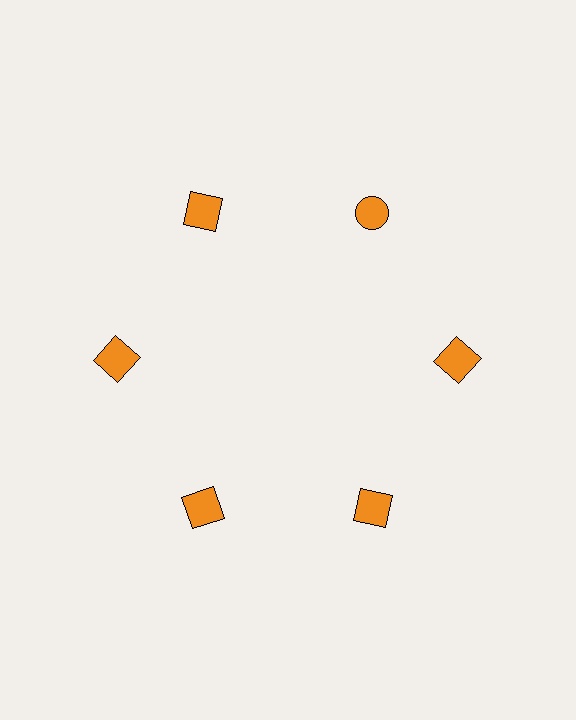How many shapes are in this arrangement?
There are 6 shapes arranged in a ring pattern.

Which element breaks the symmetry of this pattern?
The orange circle at roughly the 1 o'clock position breaks the symmetry. All other shapes are orange squares.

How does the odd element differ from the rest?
It has a different shape: circle instead of square.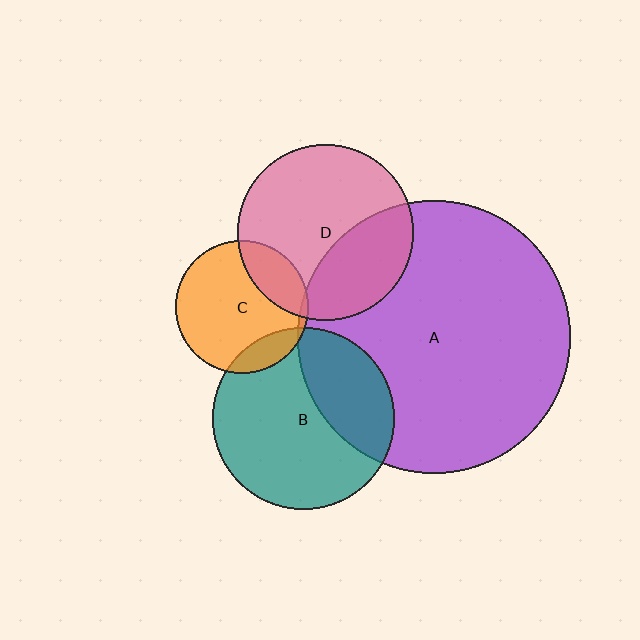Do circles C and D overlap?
Yes.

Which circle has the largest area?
Circle A (purple).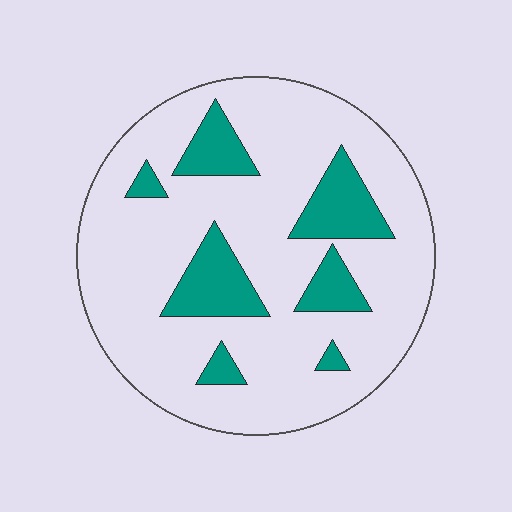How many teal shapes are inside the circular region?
7.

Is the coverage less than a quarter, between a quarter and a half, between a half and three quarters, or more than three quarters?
Less than a quarter.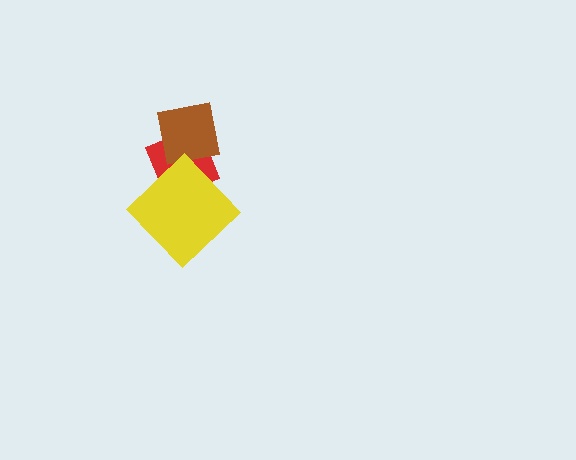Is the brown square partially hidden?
No, no other shape covers it.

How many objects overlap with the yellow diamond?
1 object overlaps with the yellow diamond.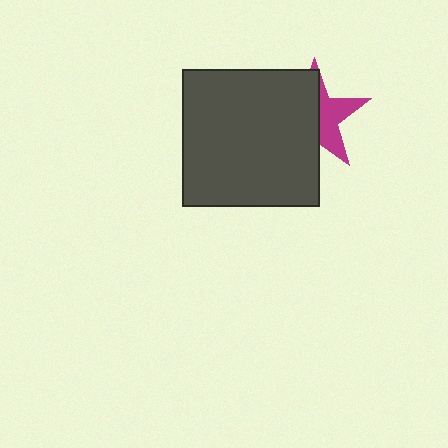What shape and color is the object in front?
The object in front is a dark gray square.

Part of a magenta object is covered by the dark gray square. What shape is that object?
It is a star.